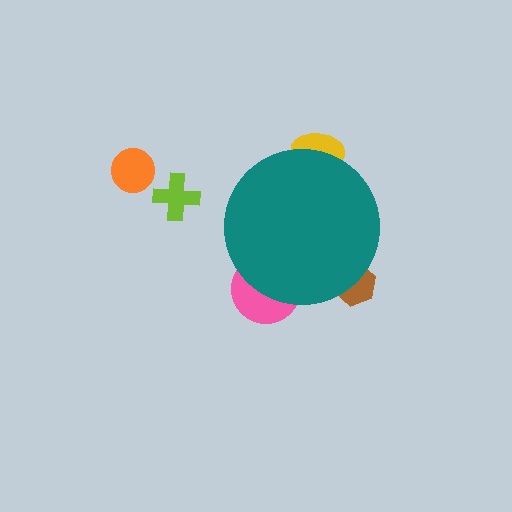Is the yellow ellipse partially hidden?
Yes, the yellow ellipse is partially hidden behind the teal circle.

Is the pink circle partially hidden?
Yes, the pink circle is partially hidden behind the teal circle.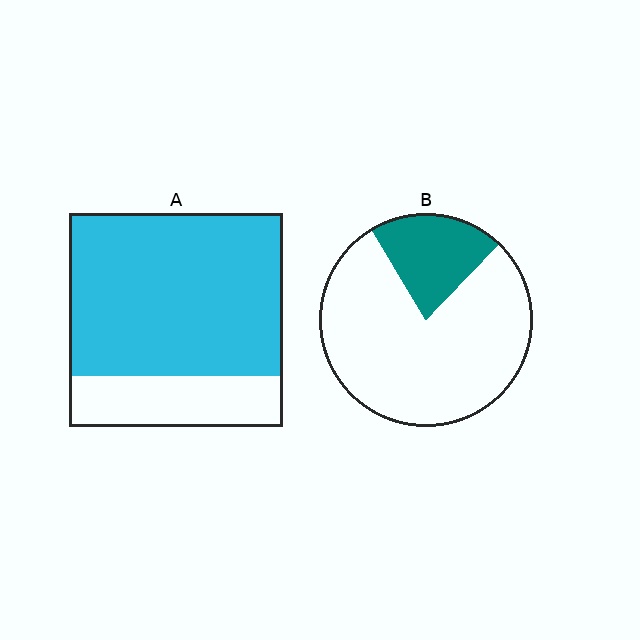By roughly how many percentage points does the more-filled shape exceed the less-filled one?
By roughly 55 percentage points (A over B).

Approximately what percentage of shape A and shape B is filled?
A is approximately 75% and B is approximately 20%.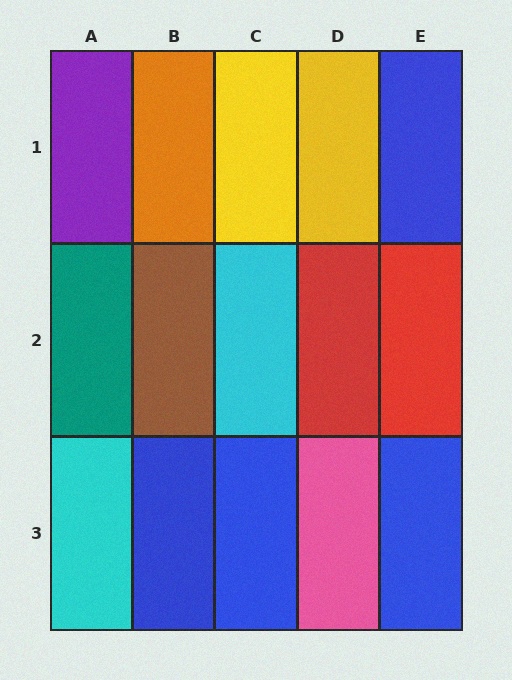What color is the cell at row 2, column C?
Cyan.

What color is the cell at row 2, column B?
Brown.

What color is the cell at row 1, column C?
Yellow.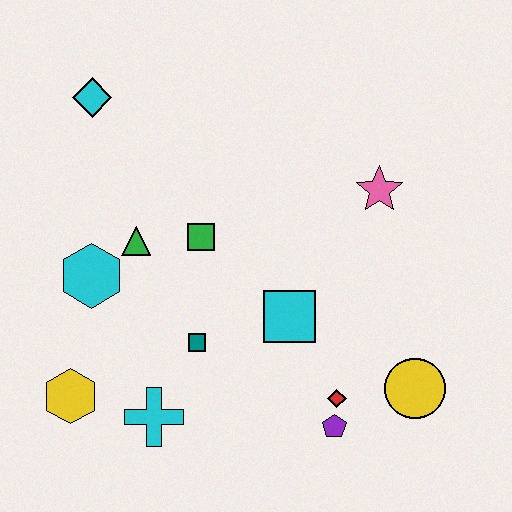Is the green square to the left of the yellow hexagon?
No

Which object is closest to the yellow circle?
The red diamond is closest to the yellow circle.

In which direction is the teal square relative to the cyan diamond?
The teal square is below the cyan diamond.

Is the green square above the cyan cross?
Yes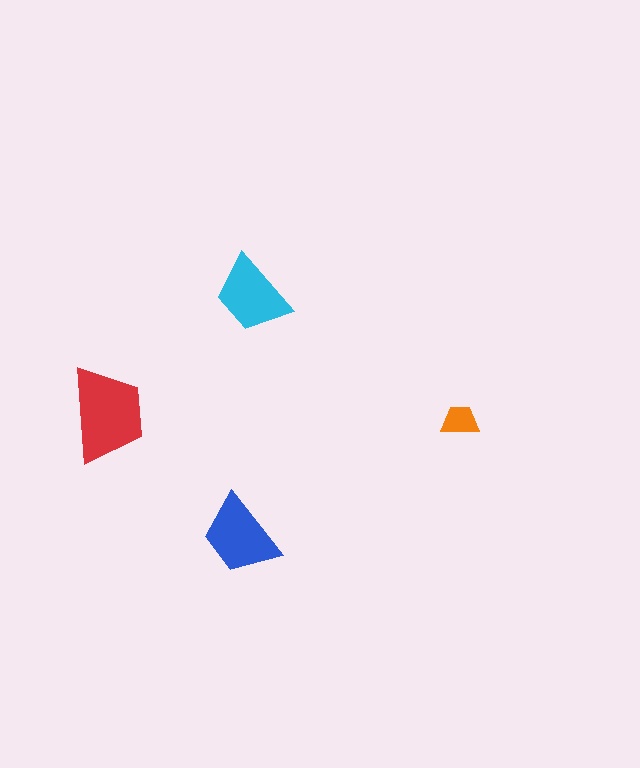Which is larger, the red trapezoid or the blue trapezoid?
The red one.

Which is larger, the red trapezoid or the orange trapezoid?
The red one.